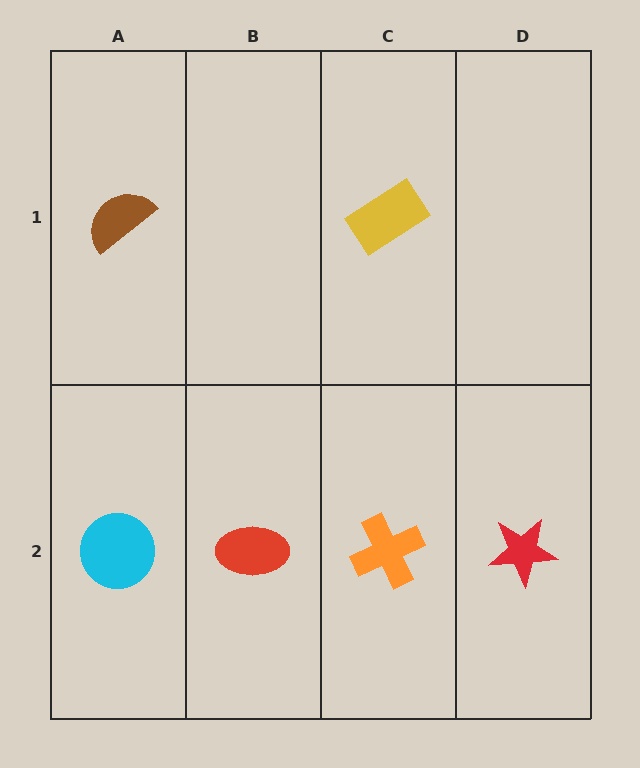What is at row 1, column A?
A brown semicircle.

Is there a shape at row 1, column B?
No, that cell is empty.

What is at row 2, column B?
A red ellipse.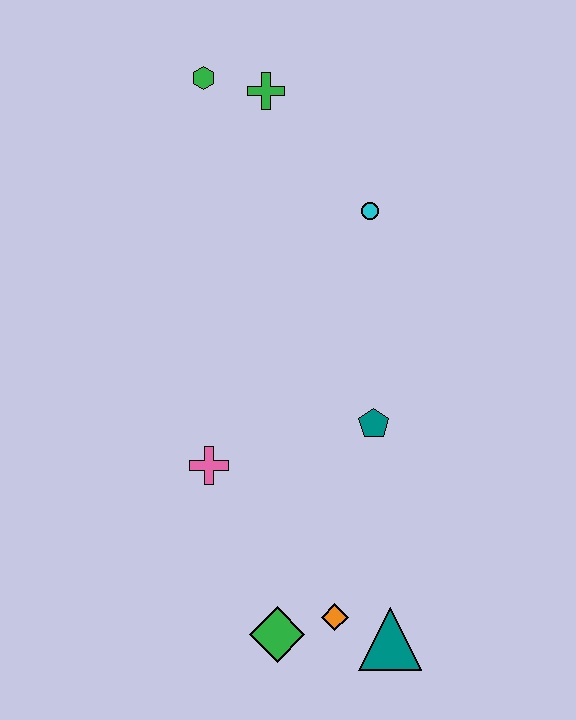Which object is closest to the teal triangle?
The orange diamond is closest to the teal triangle.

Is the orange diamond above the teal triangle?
Yes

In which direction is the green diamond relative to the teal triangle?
The green diamond is to the left of the teal triangle.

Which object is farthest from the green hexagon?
The teal triangle is farthest from the green hexagon.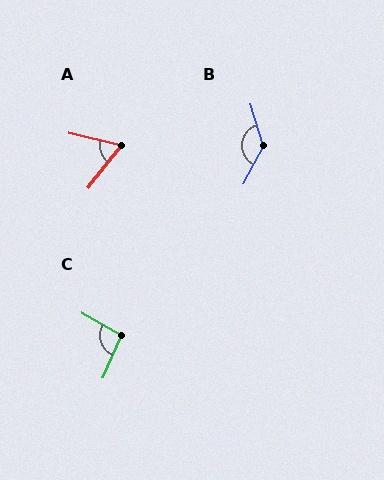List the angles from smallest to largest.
A (65°), C (96°), B (135°).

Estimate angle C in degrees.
Approximately 96 degrees.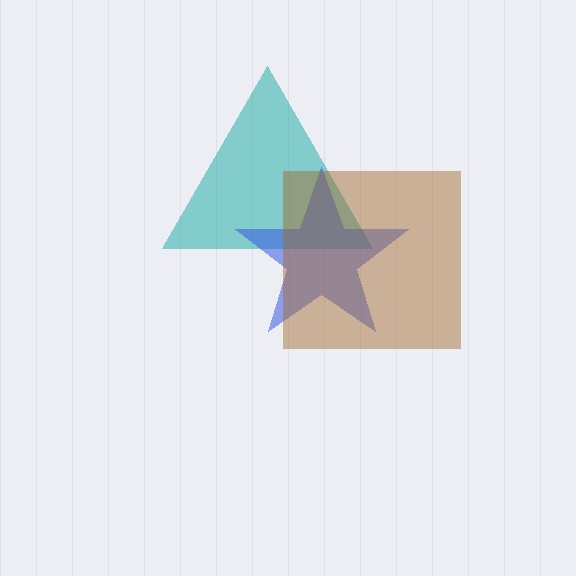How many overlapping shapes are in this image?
There are 3 overlapping shapes in the image.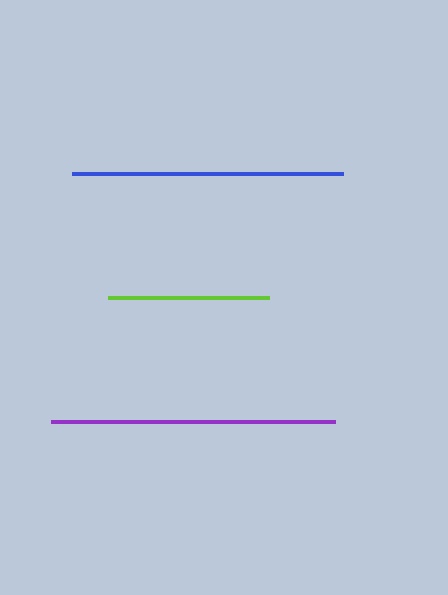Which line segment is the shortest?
The lime line is the shortest at approximately 161 pixels.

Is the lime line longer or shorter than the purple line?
The purple line is longer than the lime line.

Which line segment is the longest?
The purple line is the longest at approximately 284 pixels.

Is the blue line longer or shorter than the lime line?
The blue line is longer than the lime line.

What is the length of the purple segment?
The purple segment is approximately 284 pixels long.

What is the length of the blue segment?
The blue segment is approximately 271 pixels long.